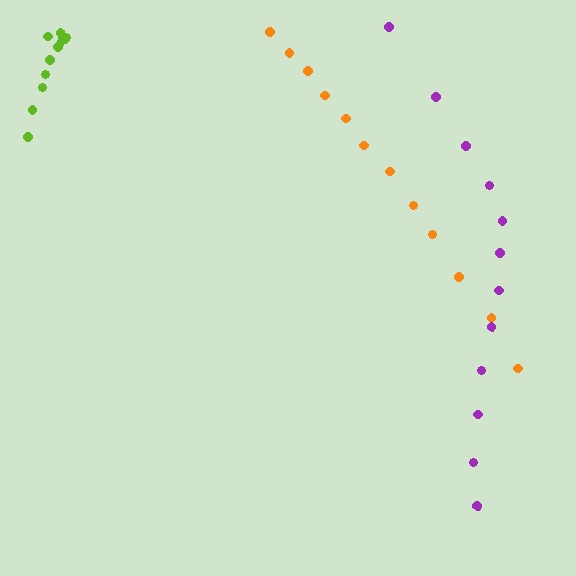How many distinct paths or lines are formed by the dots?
There are 3 distinct paths.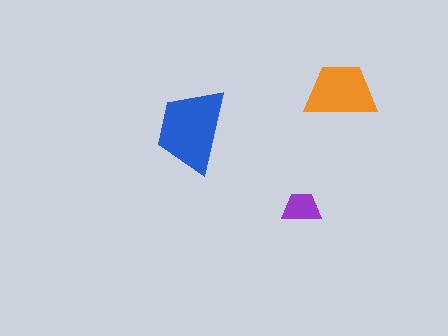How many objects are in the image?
There are 3 objects in the image.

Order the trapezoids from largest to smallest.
the blue one, the orange one, the purple one.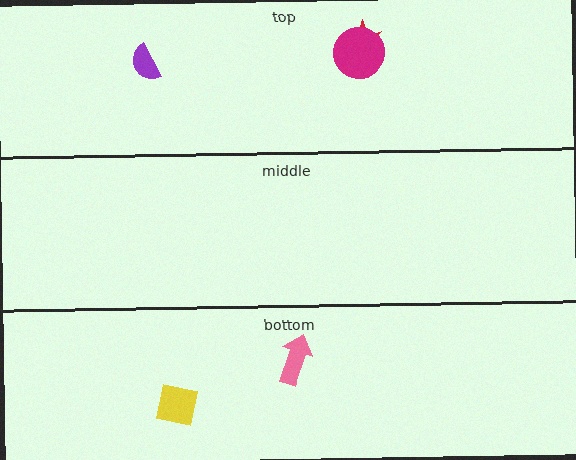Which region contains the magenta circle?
The top region.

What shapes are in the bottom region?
The pink arrow, the yellow square.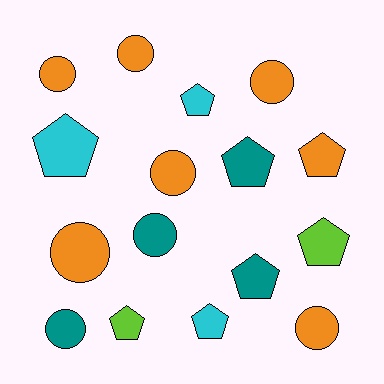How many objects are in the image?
There are 16 objects.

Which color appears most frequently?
Orange, with 7 objects.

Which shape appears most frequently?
Pentagon, with 8 objects.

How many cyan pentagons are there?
There are 3 cyan pentagons.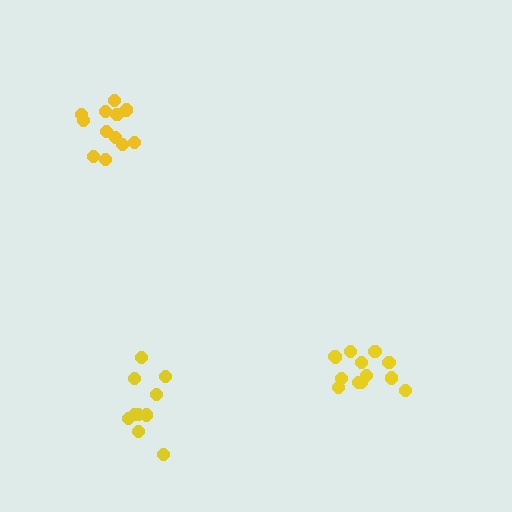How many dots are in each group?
Group 1: 13 dots, Group 2: 12 dots, Group 3: 10 dots (35 total).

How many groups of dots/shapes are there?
There are 3 groups.